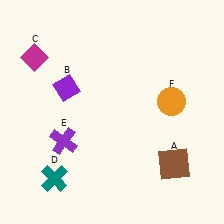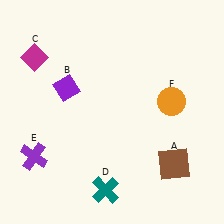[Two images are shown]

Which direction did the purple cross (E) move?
The purple cross (E) moved left.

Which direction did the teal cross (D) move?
The teal cross (D) moved right.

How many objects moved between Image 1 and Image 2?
2 objects moved between the two images.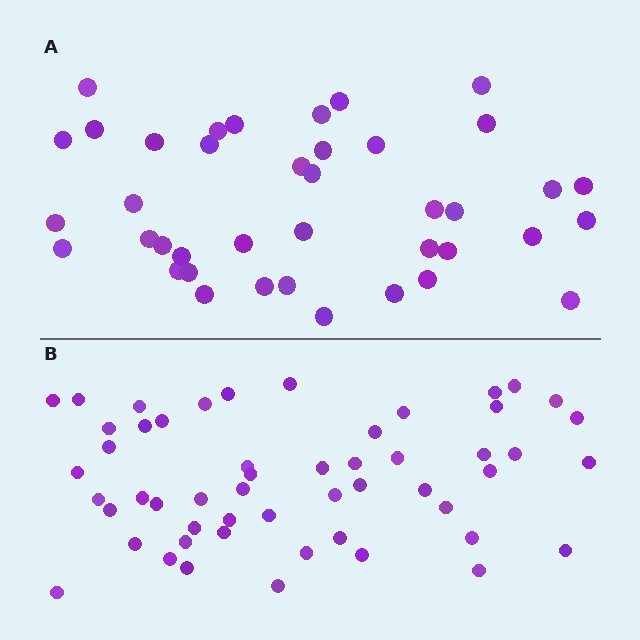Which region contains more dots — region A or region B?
Region B (the bottom region) has more dots.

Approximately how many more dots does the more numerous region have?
Region B has approximately 15 more dots than region A.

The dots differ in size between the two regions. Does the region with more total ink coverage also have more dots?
No. Region A has more total ink coverage because its dots are larger, but region B actually contains more individual dots. Total area can be misleading — the number of items is what matters here.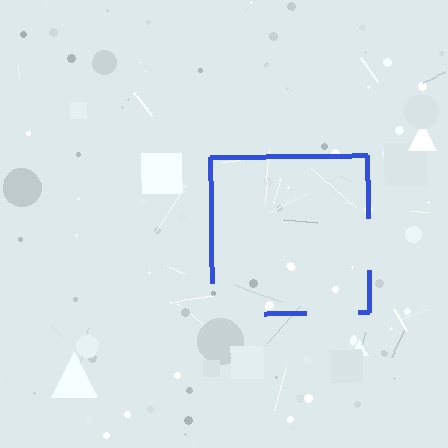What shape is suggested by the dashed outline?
The dashed outline suggests a square.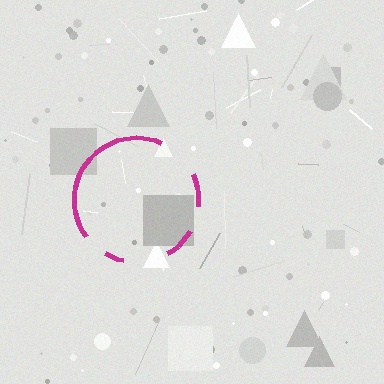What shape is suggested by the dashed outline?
The dashed outline suggests a circle.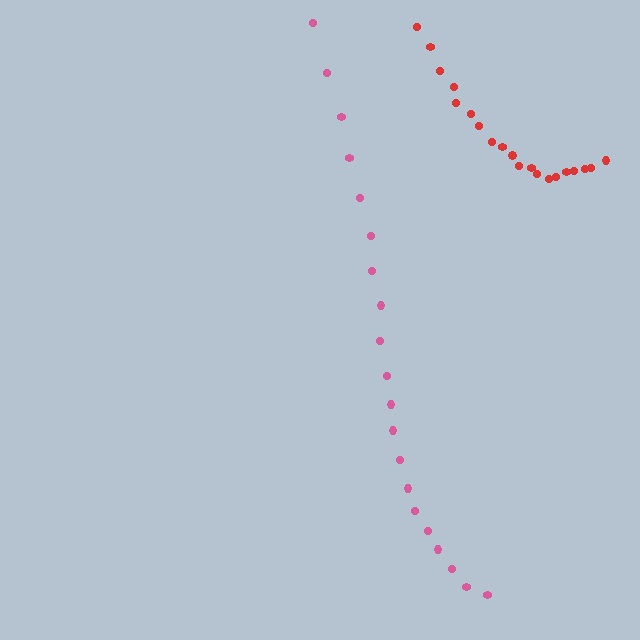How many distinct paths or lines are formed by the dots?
There are 2 distinct paths.